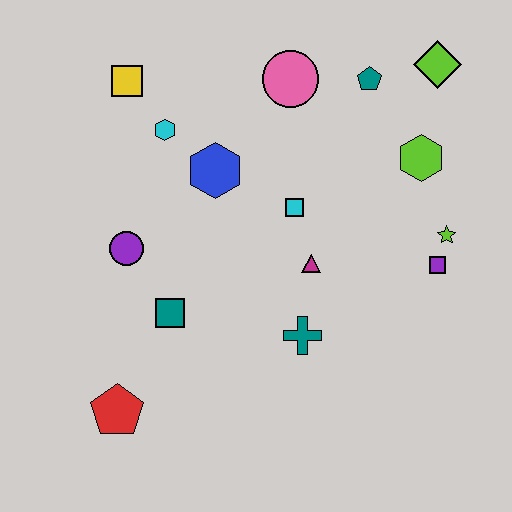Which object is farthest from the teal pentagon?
The red pentagon is farthest from the teal pentagon.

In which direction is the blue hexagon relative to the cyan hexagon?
The blue hexagon is to the right of the cyan hexagon.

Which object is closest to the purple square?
The lime star is closest to the purple square.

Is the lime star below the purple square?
No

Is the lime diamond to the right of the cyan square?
Yes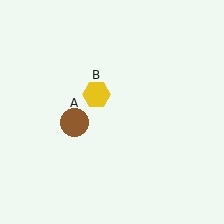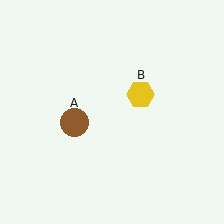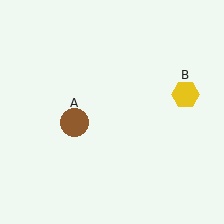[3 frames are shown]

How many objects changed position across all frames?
1 object changed position: yellow hexagon (object B).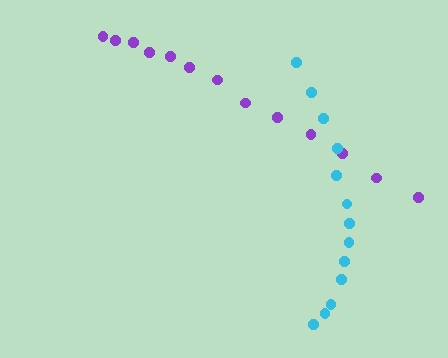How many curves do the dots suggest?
There are 2 distinct paths.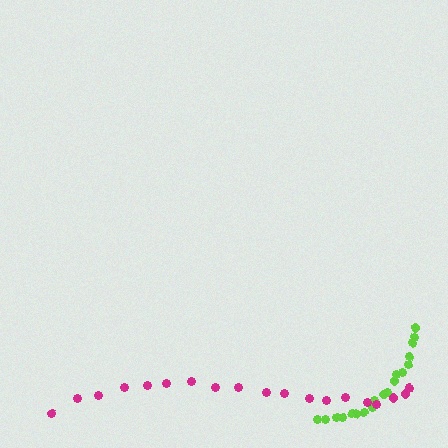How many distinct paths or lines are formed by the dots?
There are 2 distinct paths.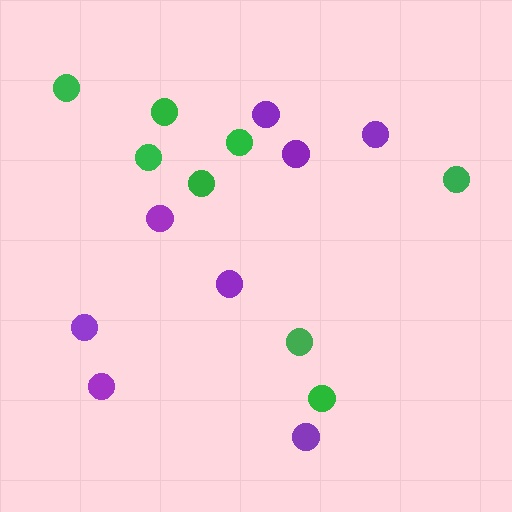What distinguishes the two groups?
There are 2 groups: one group of green circles (8) and one group of purple circles (8).